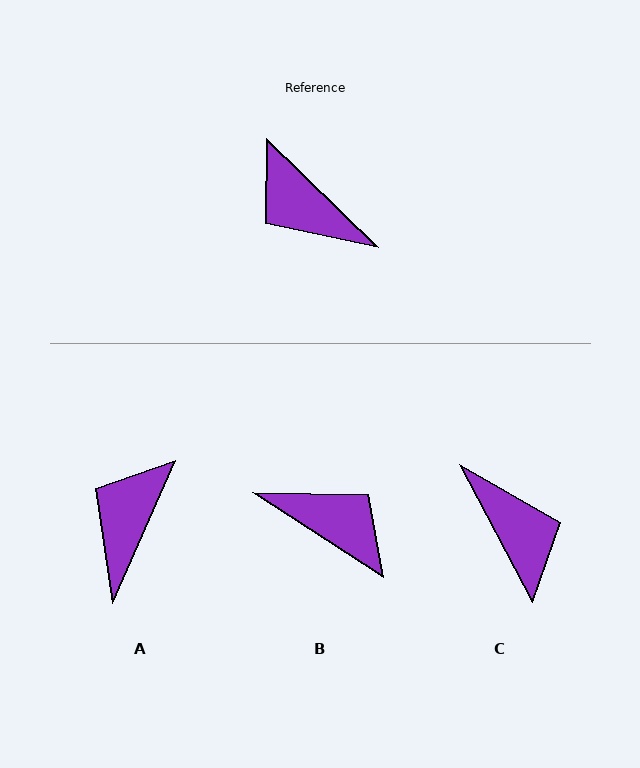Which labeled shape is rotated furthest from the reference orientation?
B, about 169 degrees away.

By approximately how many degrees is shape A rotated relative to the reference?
Approximately 70 degrees clockwise.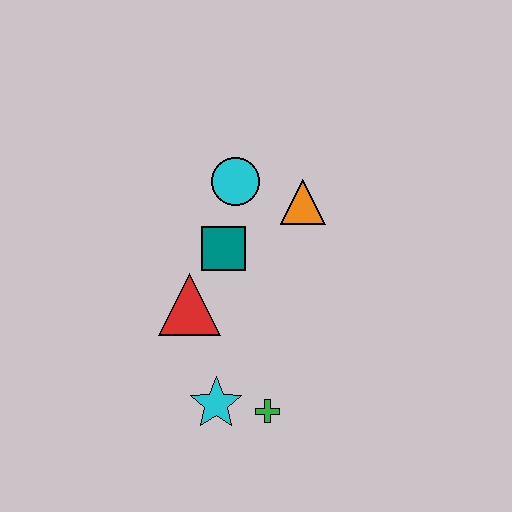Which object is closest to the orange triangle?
The cyan circle is closest to the orange triangle.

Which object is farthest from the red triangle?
The orange triangle is farthest from the red triangle.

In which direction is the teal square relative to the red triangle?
The teal square is above the red triangle.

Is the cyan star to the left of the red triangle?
No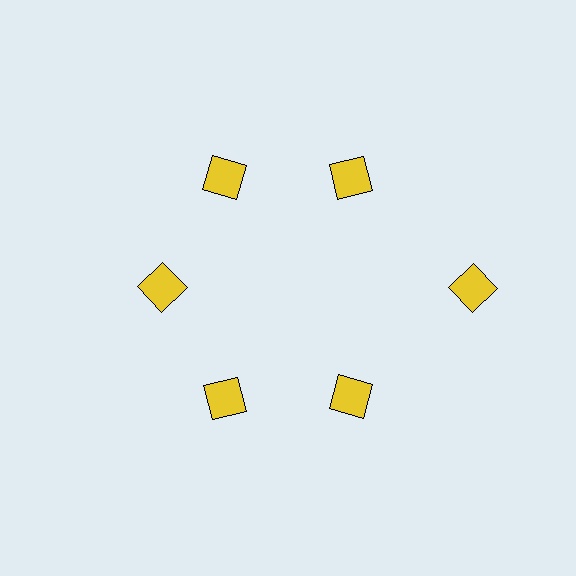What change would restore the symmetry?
The symmetry would be restored by moving it inward, back onto the ring so that all 6 diamonds sit at equal angles and equal distance from the center.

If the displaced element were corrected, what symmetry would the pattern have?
It would have 6-fold rotational symmetry — the pattern would map onto itself every 60 degrees.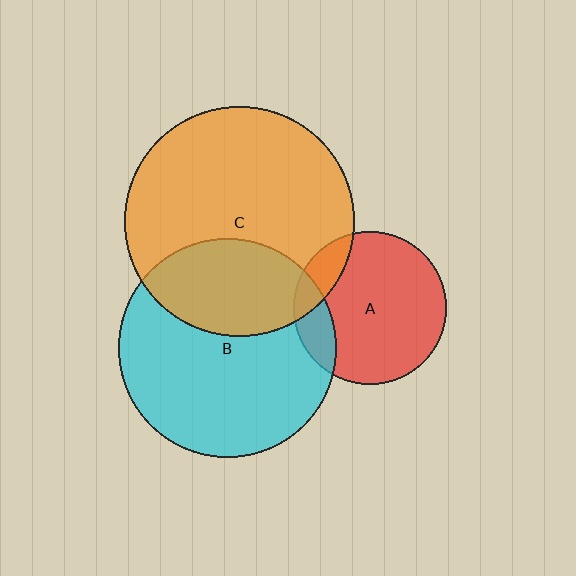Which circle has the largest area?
Circle C (orange).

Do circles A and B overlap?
Yes.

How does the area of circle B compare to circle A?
Approximately 2.0 times.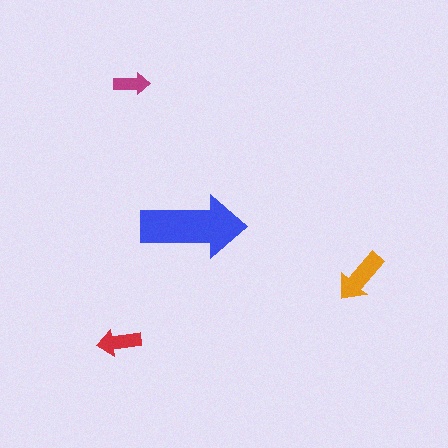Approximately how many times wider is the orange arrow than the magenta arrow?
About 1.5 times wider.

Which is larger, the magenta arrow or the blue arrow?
The blue one.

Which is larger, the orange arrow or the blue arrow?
The blue one.